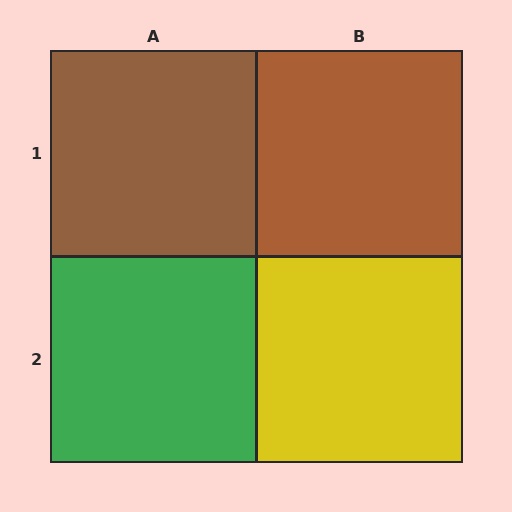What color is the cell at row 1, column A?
Brown.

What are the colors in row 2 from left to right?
Green, yellow.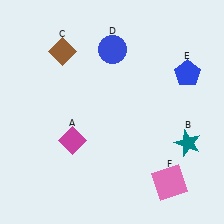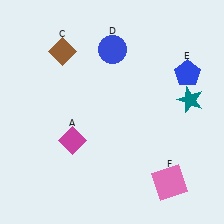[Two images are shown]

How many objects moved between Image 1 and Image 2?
1 object moved between the two images.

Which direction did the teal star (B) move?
The teal star (B) moved up.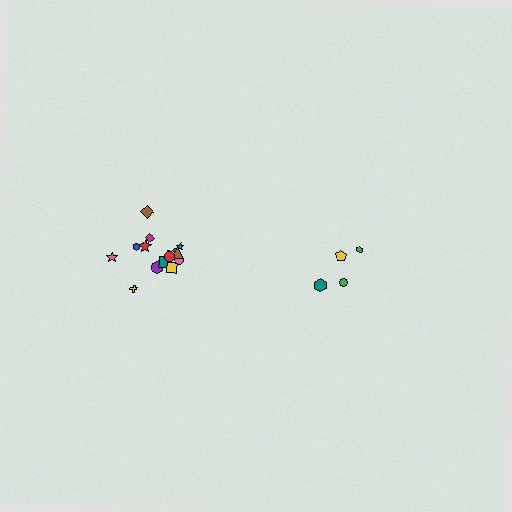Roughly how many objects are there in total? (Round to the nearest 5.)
Roughly 20 objects in total.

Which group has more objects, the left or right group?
The left group.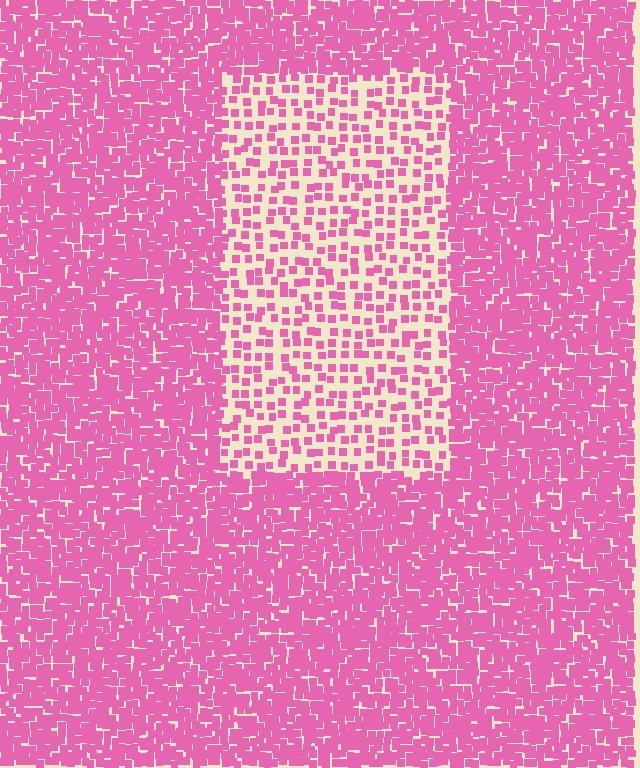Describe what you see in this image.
The image contains small pink elements arranged at two different densities. A rectangle-shaped region is visible where the elements are less densely packed than the surrounding area.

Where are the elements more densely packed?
The elements are more densely packed outside the rectangle boundary.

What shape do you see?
I see a rectangle.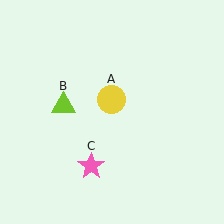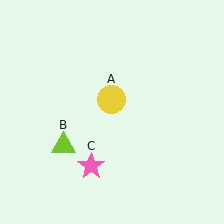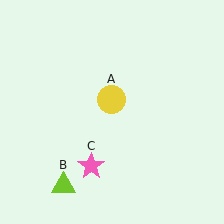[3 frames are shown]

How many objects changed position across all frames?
1 object changed position: lime triangle (object B).